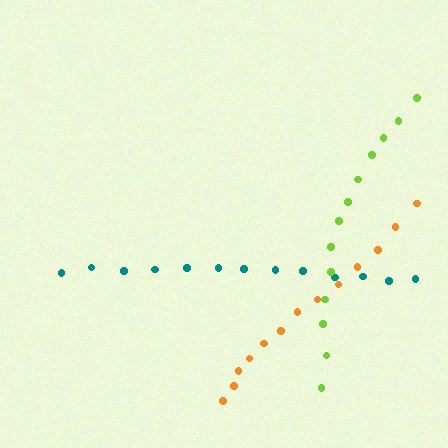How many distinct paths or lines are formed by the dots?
There are 3 distinct paths.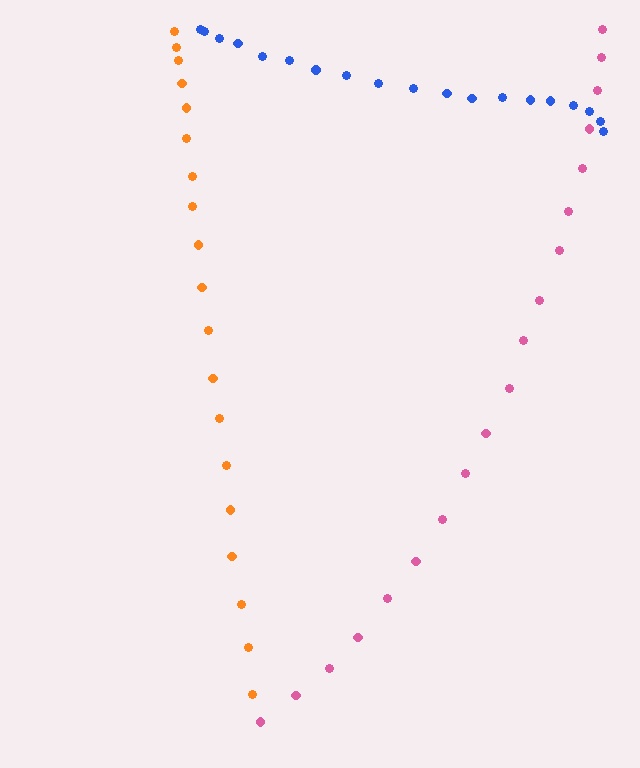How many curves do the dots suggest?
There are 3 distinct paths.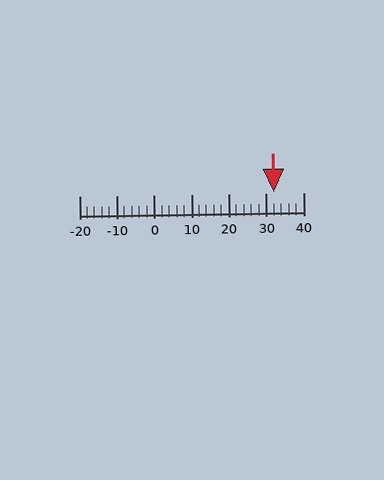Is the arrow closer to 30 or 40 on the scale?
The arrow is closer to 30.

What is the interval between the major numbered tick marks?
The major tick marks are spaced 10 units apart.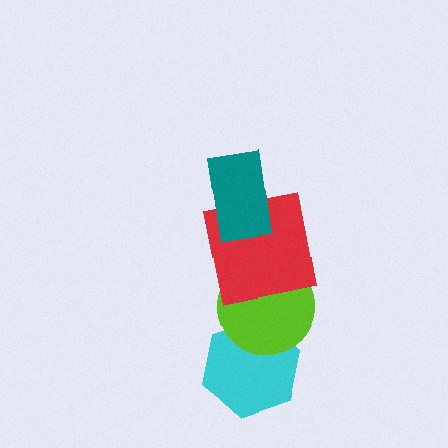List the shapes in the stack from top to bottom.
From top to bottom: the teal rectangle, the red square, the lime circle, the cyan hexagon.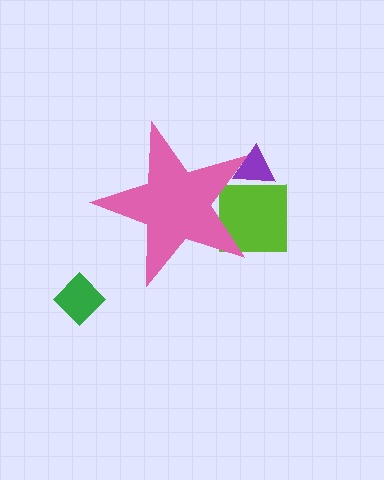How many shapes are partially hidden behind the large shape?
2 shapes are partially hidden.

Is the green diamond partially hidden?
No, the green diamond is fully visible.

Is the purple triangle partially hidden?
Yes, the purple triangle is partially hidden behind the pink star.